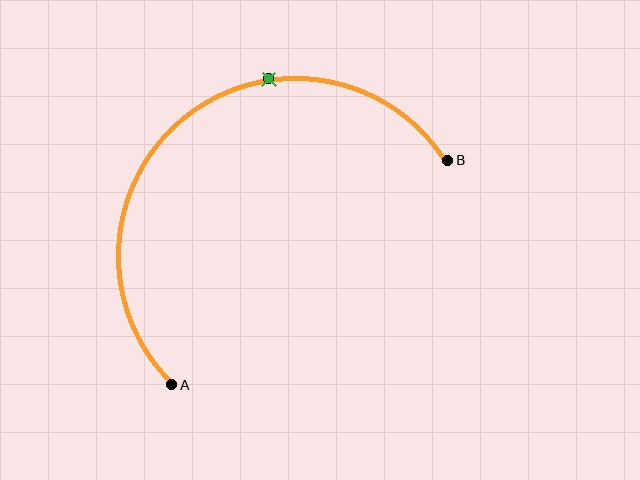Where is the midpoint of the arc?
The arc midpoint is the point on the curve farthest from the straight line joining A and B. It sits above and to the left of that line.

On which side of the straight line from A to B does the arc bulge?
The arc bulges above and to the left of the straight line connecting A and B.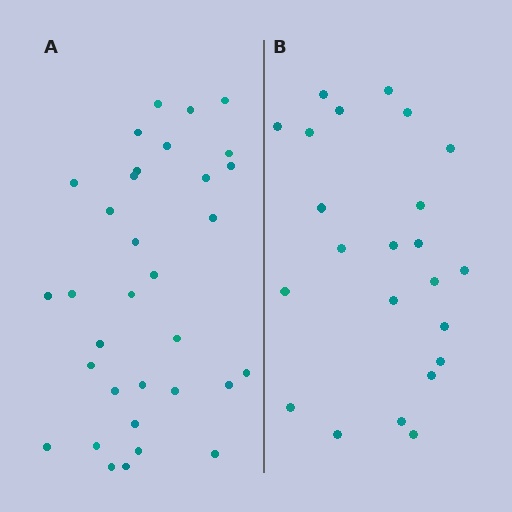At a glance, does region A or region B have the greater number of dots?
Region A (the left region) has more dots.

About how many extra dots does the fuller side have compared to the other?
Region A has roughly 10 or so more dots than region B.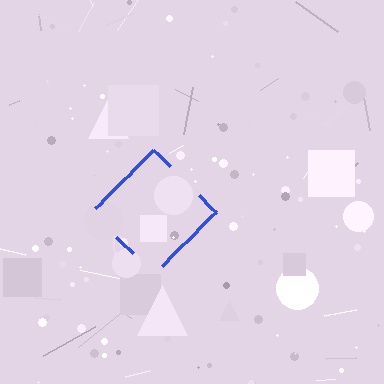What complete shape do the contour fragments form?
The contour fragments form a diamond.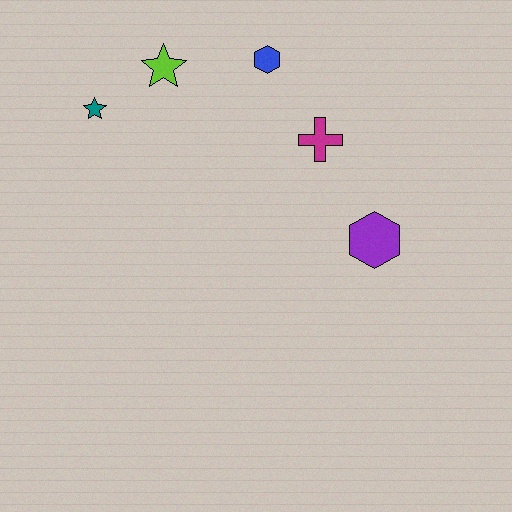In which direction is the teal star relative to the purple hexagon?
The teal star is to the left of the purple hexagon.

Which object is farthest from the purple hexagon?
The teal star is farthest from the purple hexagon.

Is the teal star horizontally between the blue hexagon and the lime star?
No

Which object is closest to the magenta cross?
The blue hexagon is closest to the magenta cross.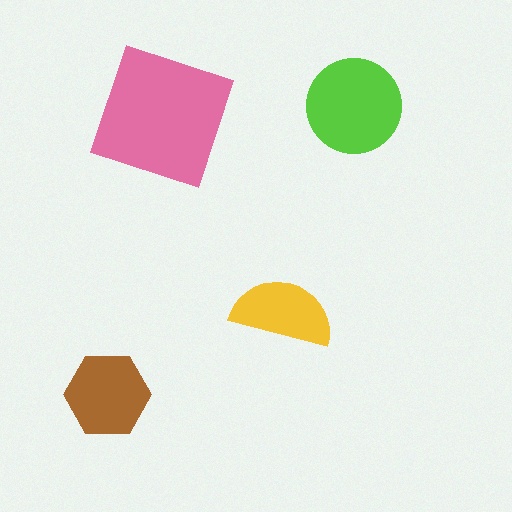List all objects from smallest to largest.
The yellow semicircle, the brown hexagon, the lime circle, the pink square.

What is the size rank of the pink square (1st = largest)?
1st.